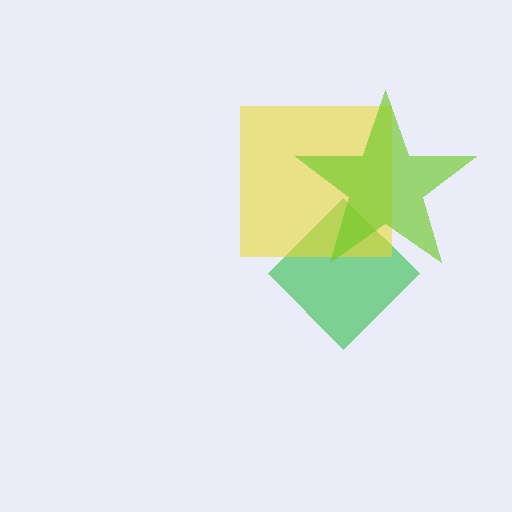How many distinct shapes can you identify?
There are 3 distinct shapes: a green diamond, a yellow square, a lime star.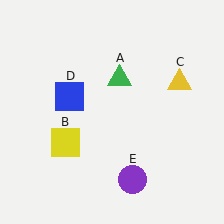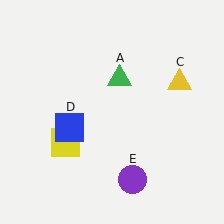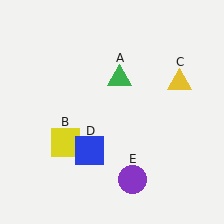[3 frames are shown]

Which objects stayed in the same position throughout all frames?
Green triangle (object A) and yellow square (object B) and yellow triangle (object C) and purple circle (object E) remained stationary.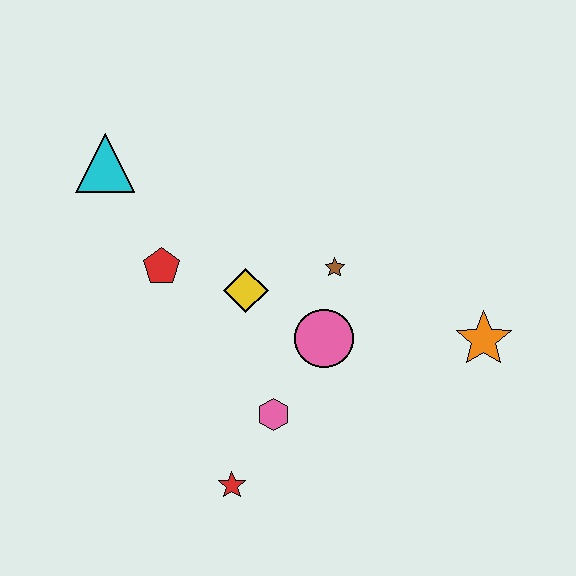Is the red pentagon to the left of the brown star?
Yes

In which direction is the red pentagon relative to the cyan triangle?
The red pentagon is below the cyan triangle.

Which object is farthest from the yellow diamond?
The orange star is farthest from the yellow diamond.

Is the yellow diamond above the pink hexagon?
Yes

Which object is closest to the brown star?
The pink circle is closest to the brown star.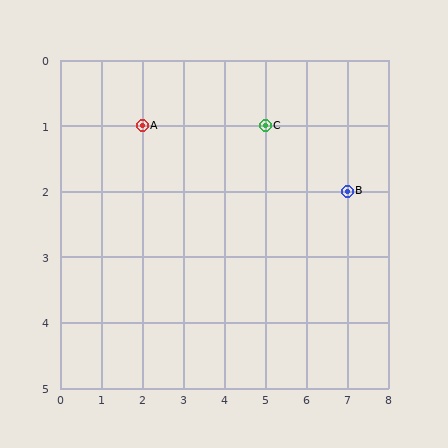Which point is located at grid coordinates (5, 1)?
Point C is at (5, 1).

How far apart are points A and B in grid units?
Points A and B are 5 columns and 1 row apart (about 5.1 grid units diagonally).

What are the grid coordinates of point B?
Point B is at grid coordinates (7, 2).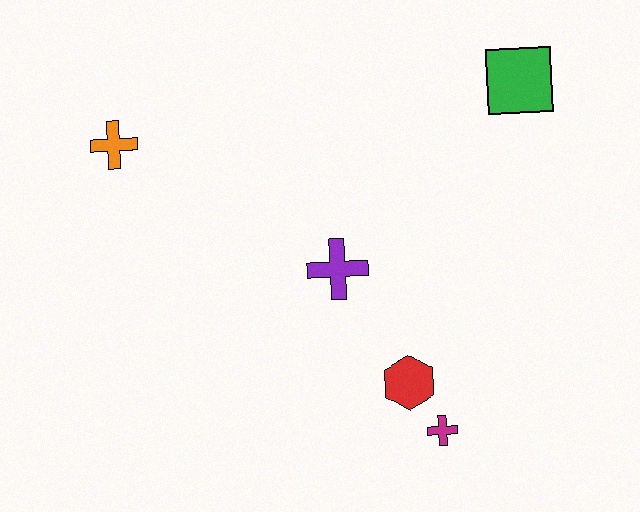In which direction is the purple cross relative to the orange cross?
The purple cross is to the right of the orange cross.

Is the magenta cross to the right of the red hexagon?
Yes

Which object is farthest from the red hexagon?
The orange cross is farthest from the red hexagon.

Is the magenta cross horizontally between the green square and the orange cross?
Yes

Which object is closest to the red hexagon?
The magenta cross is closest to the red hexagon.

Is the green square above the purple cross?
Yes